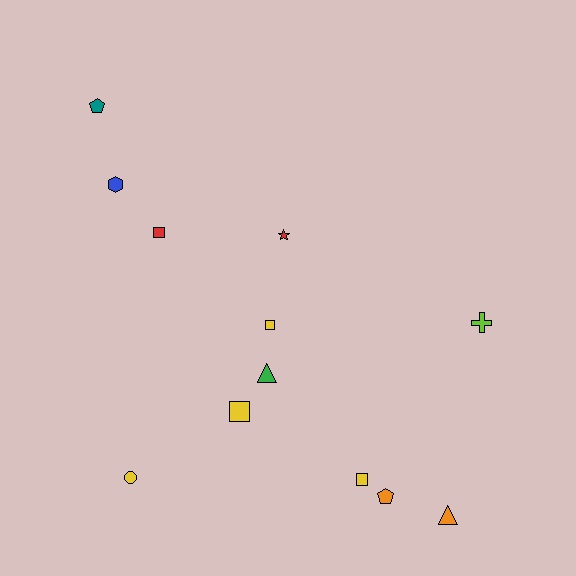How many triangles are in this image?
There are 2 triangles.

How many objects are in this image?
There are 12 objects.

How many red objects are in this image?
There are 2 red objects.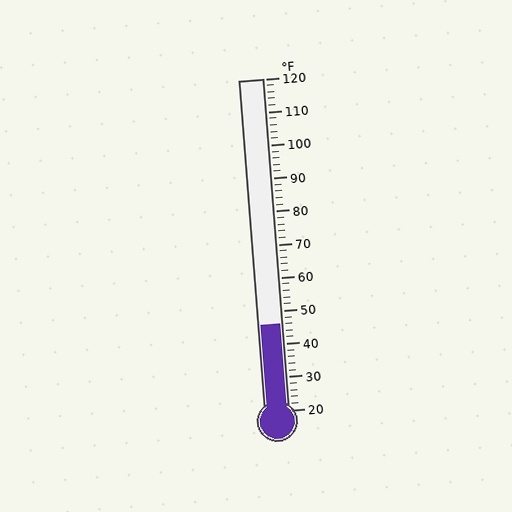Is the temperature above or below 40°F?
The temperature is above 40°F.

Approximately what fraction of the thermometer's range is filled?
The thermometer is filled to approximately 25% of its range.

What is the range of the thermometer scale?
The thermometer scale ranges from 20°F to 120°F.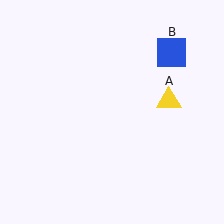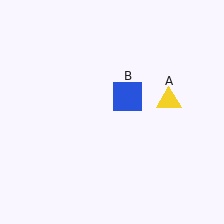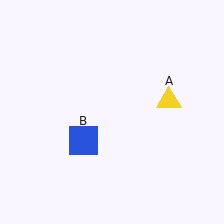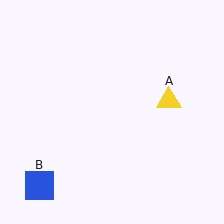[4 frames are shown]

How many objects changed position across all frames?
1 object changed position: blue square (object B).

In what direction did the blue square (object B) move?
The blue square (object B) moved down and to the left.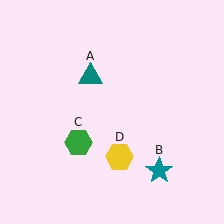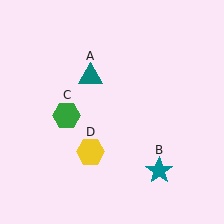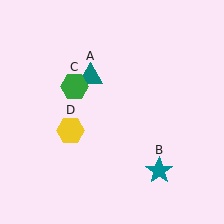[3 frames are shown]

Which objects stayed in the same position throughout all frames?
Teal triangle (object A) and teal star (object B) remained stationary.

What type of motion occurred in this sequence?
The green hexagon (object C), yellow hexagon (object D) rotated clockwise around the center of the scene.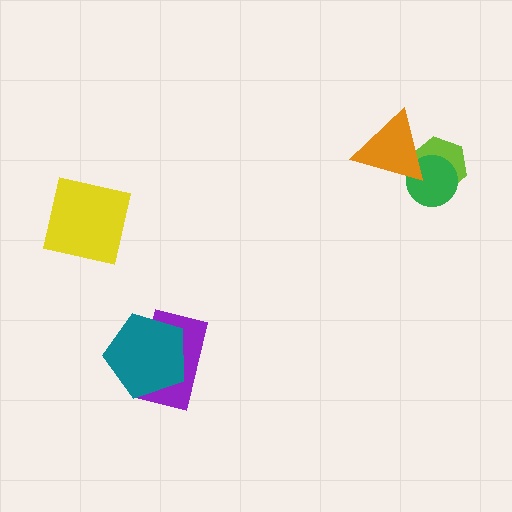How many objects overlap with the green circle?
2 objects overlap with the green circle.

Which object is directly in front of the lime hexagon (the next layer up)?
The green circle is directly in front of the lime hexagon.